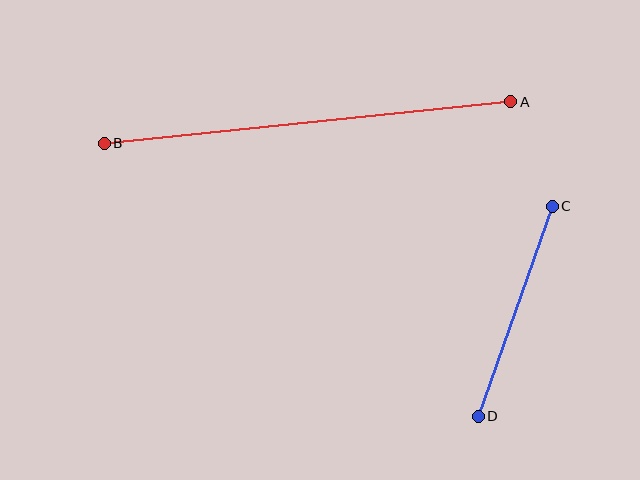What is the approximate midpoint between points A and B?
The midpoint is at approximately (307, 123) pixels.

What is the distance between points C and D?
The distance is approximately 223 pixels.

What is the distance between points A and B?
The distance is approximately 409 pixels.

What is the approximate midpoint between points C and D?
The midpoint is at approximately (515, 311) pixels.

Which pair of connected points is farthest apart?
Points A and B are farthest apart.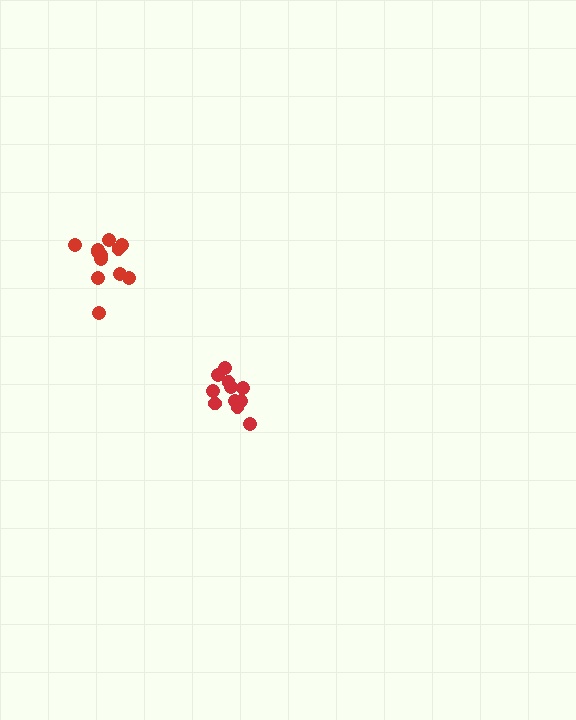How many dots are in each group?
Group 1: 11 dots, Group 2: 12 dots (23 total).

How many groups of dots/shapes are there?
There are 2 groups.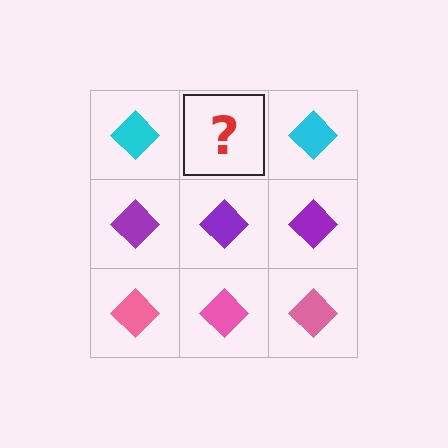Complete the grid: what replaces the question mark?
The question mark should be replaced with a cyan diamond.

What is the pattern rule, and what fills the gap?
The rule is that each row has a consistent color. The gap should be filled with a cyan diamond.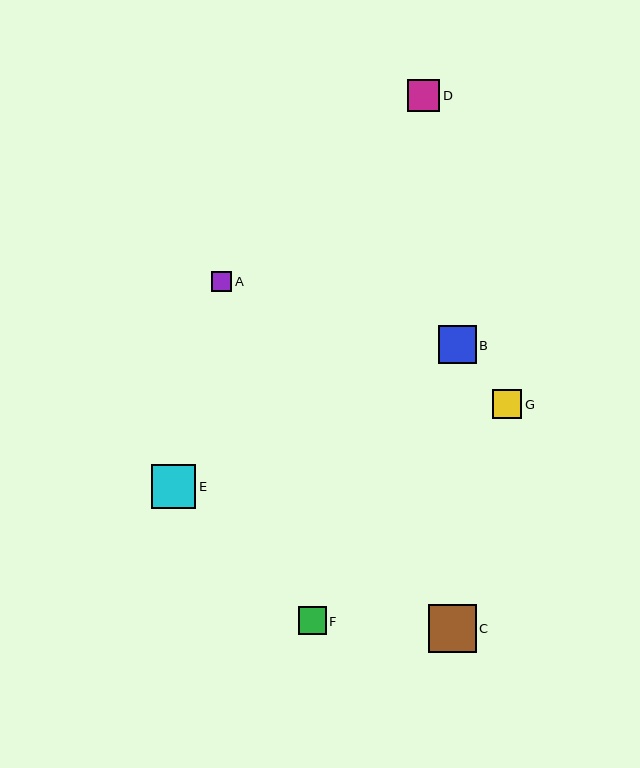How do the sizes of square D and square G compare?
Square D and square G are approximately the same size.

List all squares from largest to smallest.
From largest to smallest: C, E, B, D, G, F, A.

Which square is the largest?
Square C is the largest with a size of approximately 48 pixels.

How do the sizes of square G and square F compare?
Square G and square F are approximately the same size.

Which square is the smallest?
Square A is the smallest with a size of approximately 21 pixels.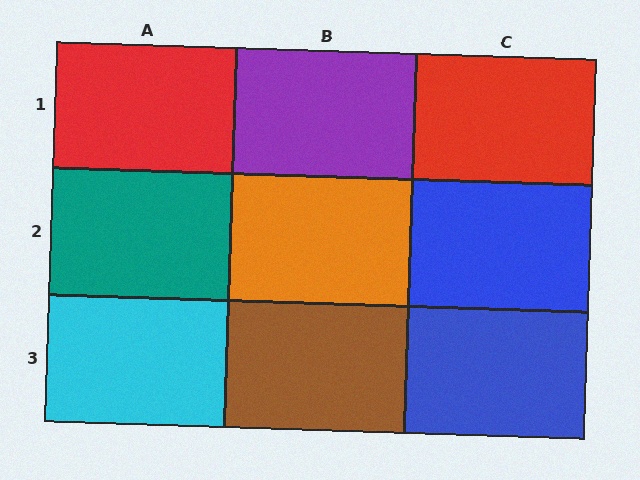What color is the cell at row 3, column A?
Cyan.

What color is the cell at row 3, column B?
Brown.